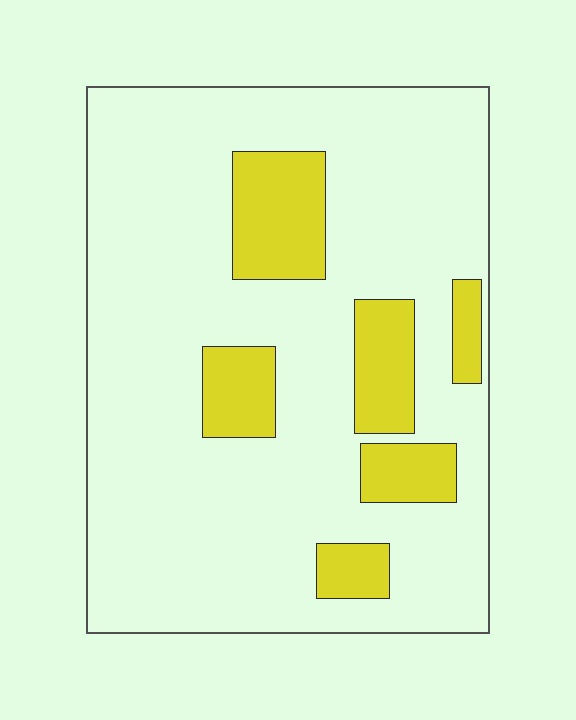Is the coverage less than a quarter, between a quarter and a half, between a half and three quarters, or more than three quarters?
Less than a quarter.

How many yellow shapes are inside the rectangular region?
6.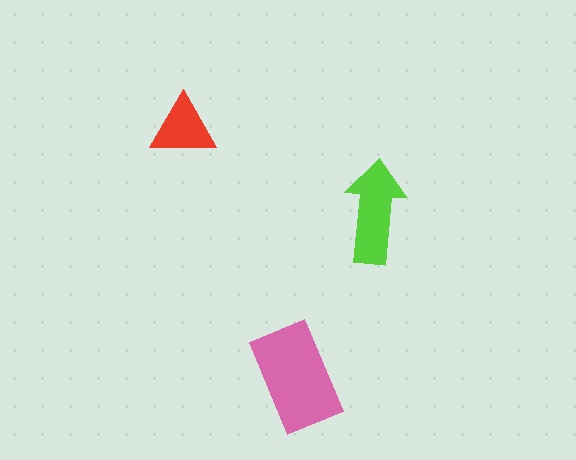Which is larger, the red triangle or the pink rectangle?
The pink rectangle.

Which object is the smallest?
The red triangle.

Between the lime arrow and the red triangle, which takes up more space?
The lime arrow.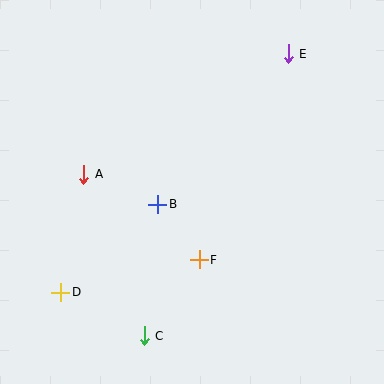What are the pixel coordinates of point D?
Point D is at (61, 292).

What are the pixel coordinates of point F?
Point F is at (199, 260).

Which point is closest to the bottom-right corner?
Point F is closest to the bottom-right corner.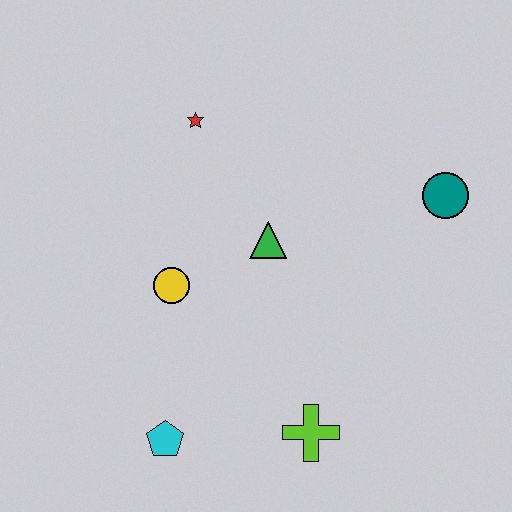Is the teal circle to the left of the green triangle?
No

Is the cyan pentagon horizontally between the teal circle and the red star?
No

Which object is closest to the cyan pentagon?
The lime cross is closest to the cyan pentagon.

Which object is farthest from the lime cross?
The red star is farthest from the lime cross.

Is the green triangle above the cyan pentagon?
Yes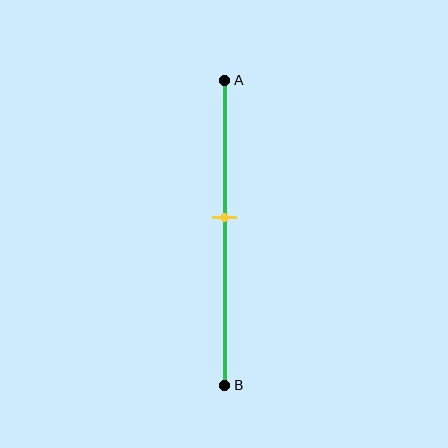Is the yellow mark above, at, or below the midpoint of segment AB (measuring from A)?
The yellow mark is above the midpoint of segment AB.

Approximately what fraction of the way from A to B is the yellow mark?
The yellow mark is approximately 45% of the way from A to B.